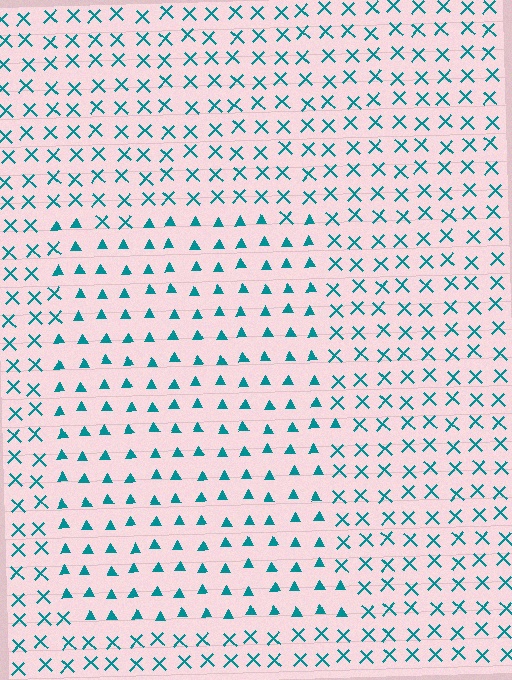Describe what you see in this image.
The image is filled with small teal elements arranged in a uniform grid. A rectangle-shaped region contains triangles, while the surrounding area contains X marks. The boundary is defined purely by the change in element shape.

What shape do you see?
I see a rectangle.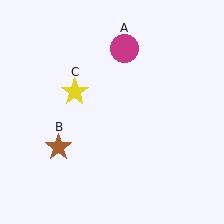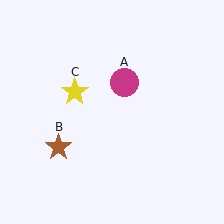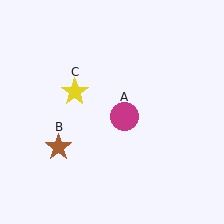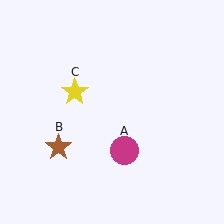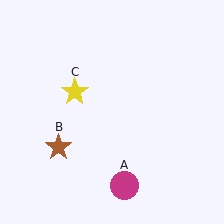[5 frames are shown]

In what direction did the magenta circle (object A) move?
The magenta circle (object A) moved down.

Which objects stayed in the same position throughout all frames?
Brown star (object B) and yellow star (object C) remained stationary.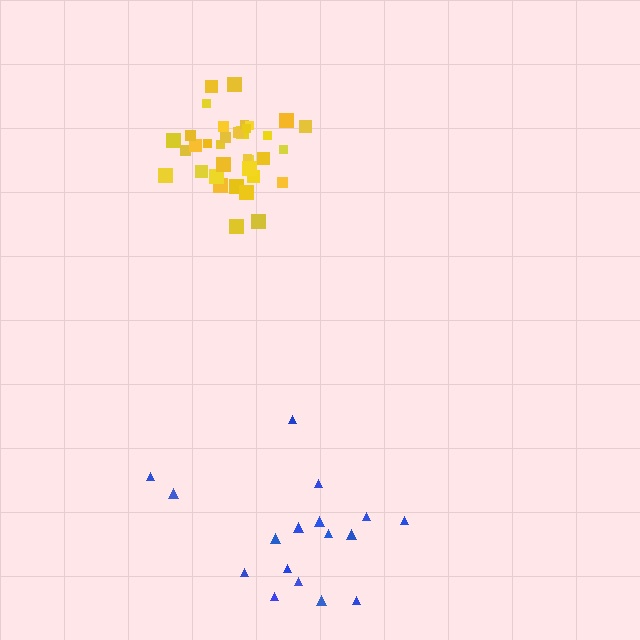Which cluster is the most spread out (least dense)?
Blue.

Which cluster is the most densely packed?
Yellow.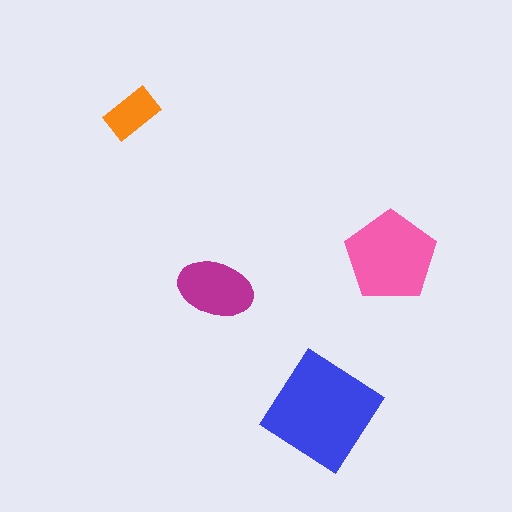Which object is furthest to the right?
The pink pentagon is rightmost.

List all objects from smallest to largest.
The orange rectangle, the magenta ellipse, the pink pentagon, the blue diamond.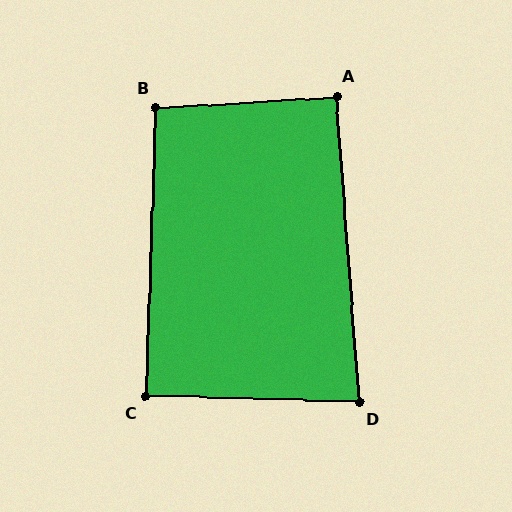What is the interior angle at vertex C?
Approximately 89 degrees (approximately right).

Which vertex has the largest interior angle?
B, at approximately 96 degrees.